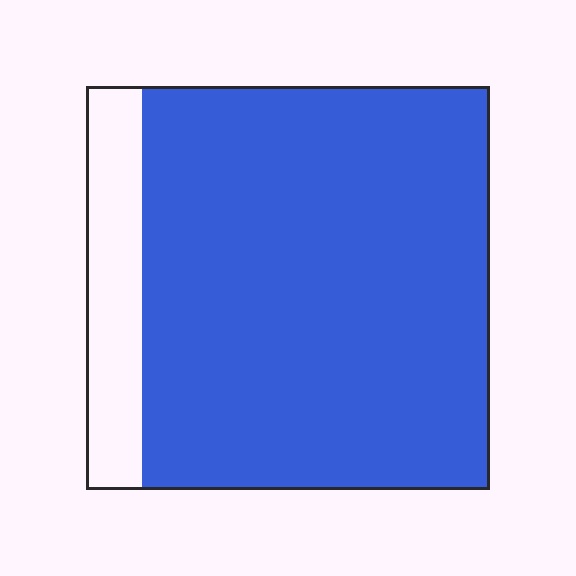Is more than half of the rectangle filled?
Yes.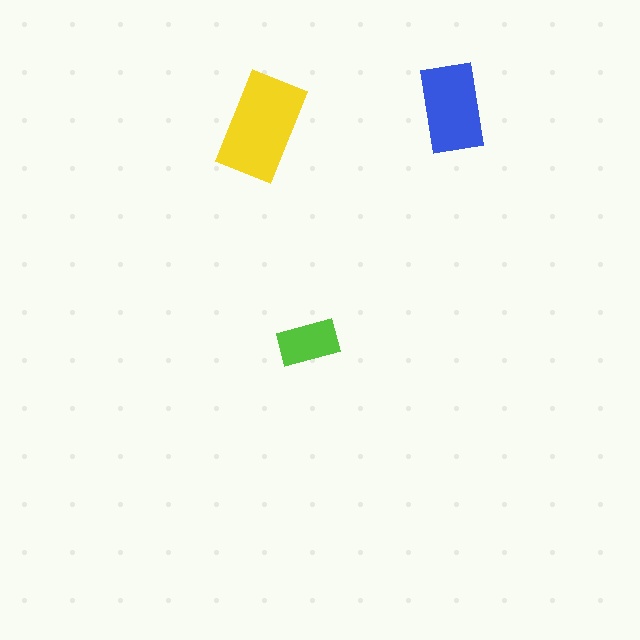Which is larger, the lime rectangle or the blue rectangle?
The blue one.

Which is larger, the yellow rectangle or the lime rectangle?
The yellow one.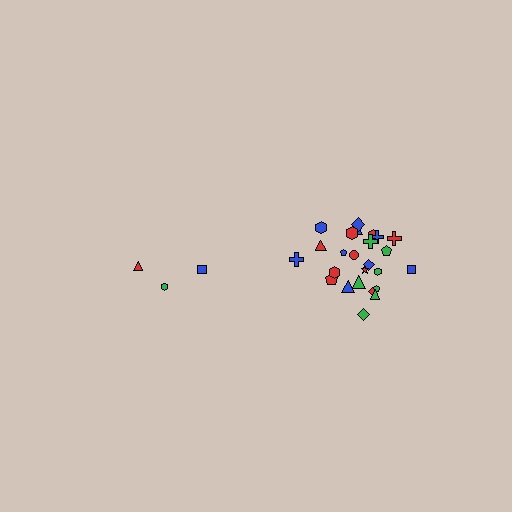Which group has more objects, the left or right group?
The right group.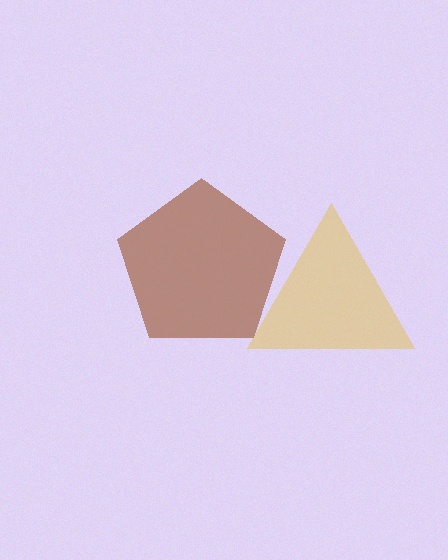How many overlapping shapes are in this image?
There are 2 overlapping shapes in the image.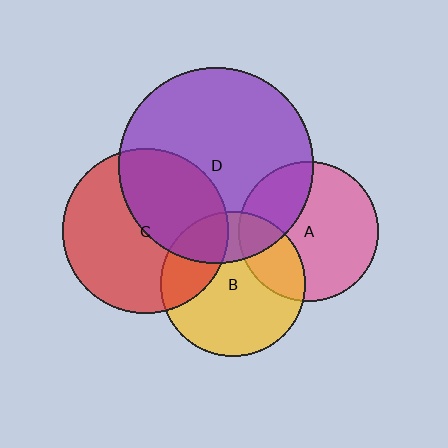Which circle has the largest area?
Circle D (purple).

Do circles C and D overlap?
Yes.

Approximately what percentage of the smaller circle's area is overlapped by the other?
Approximately 40%.